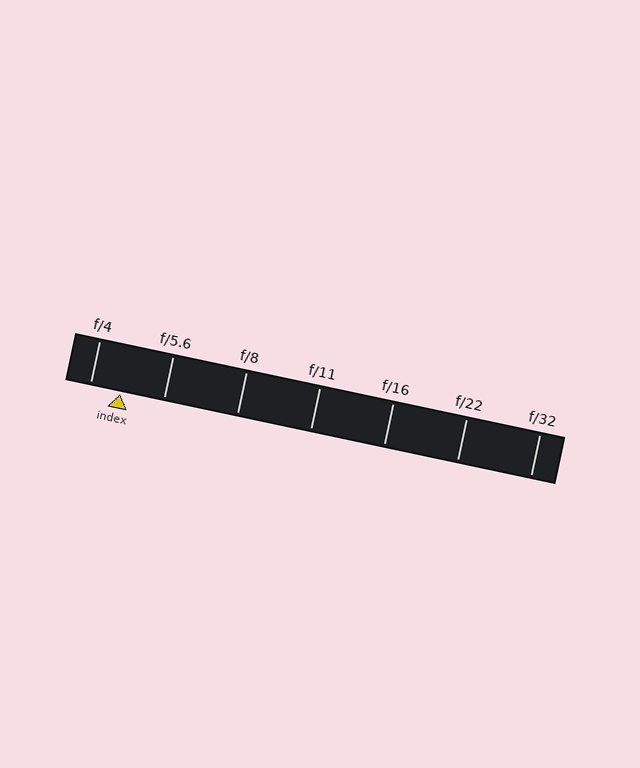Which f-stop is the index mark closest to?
The index mark is closest to f/4.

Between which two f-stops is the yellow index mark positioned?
The index mark is between f/4 and f/5.6.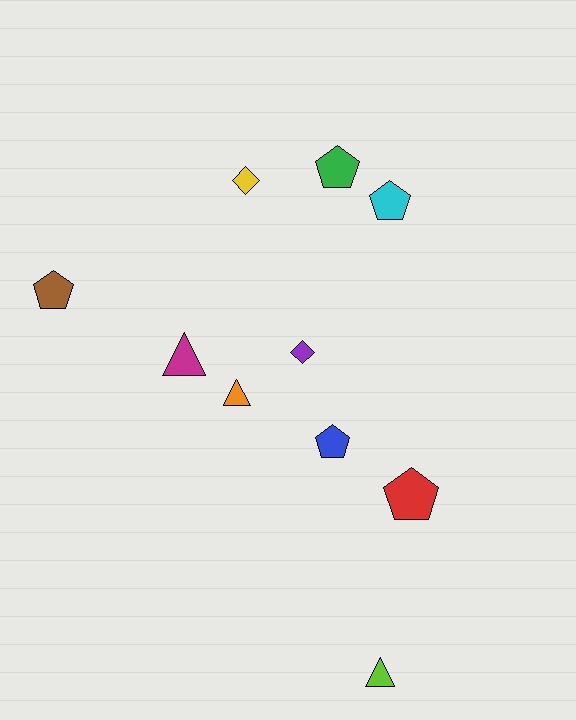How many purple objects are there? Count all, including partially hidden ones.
There is 1 purple object.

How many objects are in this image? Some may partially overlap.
There are 10 objects.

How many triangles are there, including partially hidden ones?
There are 3 triangles.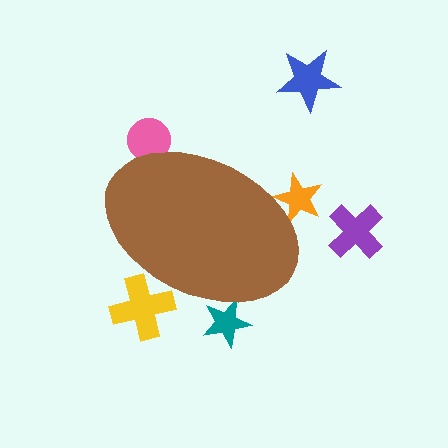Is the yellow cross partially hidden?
Yes, the yellow cross is partially hidden behind the brown ellipse.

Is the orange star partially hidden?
Yes, the orange star is partially hidden behind the brown ellipse.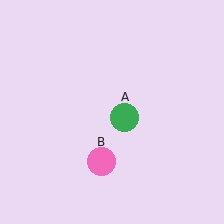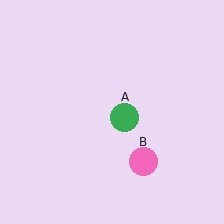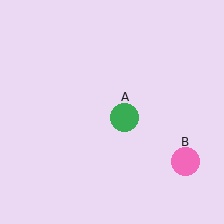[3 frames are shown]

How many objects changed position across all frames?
1 object changed position: pink circle (object B).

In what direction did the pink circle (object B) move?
The pink circle (object B) moved right.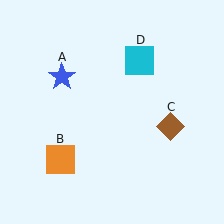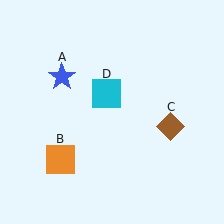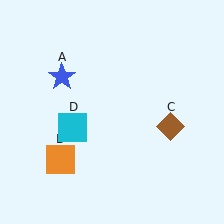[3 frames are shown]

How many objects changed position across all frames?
1 object changed position: cyan square (object D).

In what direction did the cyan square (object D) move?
The cyan square (object D) moved down and to the left.